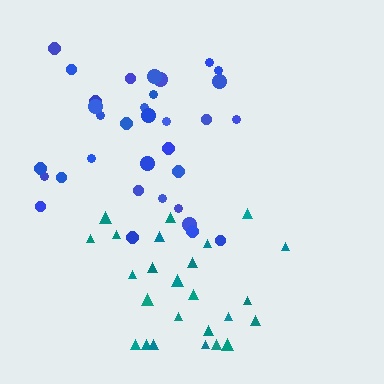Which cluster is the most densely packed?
Teal.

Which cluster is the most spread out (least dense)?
Blue.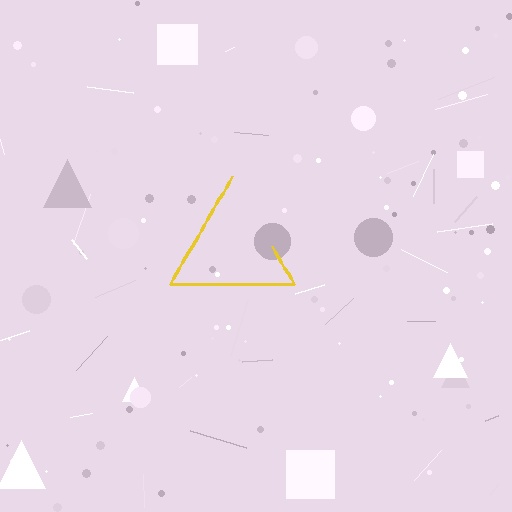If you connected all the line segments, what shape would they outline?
They would outline a triangle.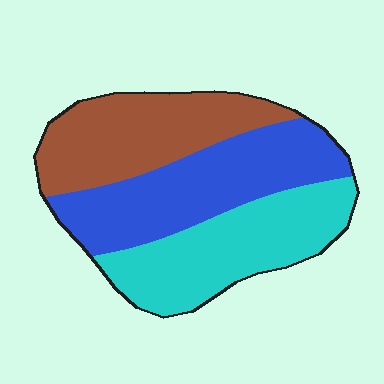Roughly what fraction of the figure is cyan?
Cyan takes up between a quarter and a half of the figure.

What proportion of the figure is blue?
Blue takes up about three eighths (3/8) of the figure.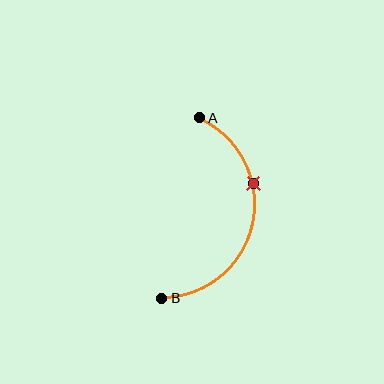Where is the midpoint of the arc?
The arc midpoint is the point on the curve farthest from the straight line joining A and B. It sits to the right of that line.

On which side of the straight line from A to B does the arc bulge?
The arc bulges to the right of the straight line connecting A and B.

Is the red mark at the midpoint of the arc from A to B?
No. The red mark lies on the arc but is closer to endpoint A. The arc midpoint would be at the point on the curve equidistant along the arc from both A and B.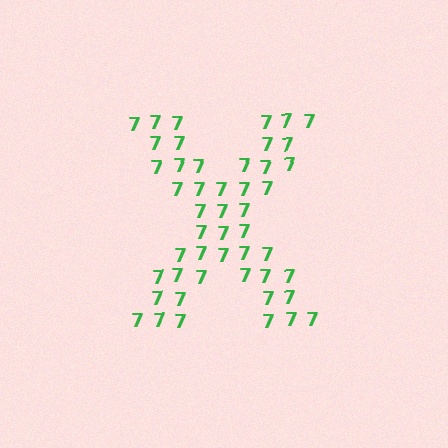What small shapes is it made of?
It is made of small digit 7's.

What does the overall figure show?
The overall figure shows the letter X.